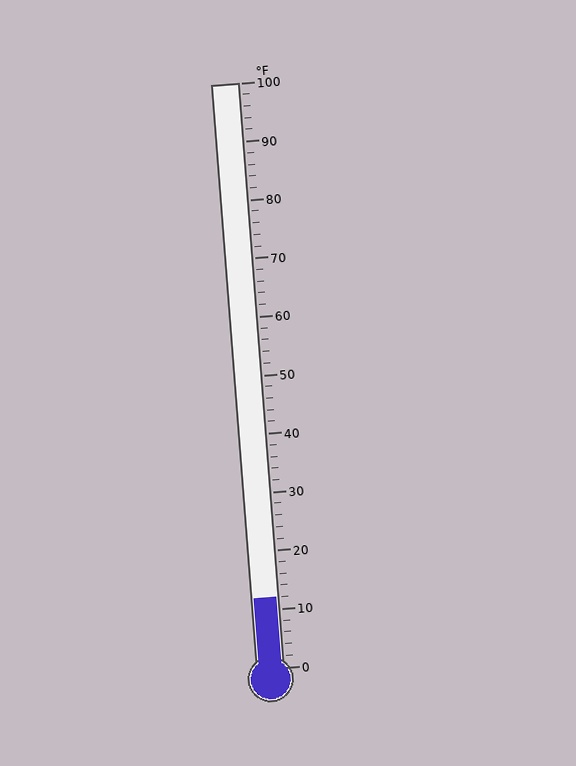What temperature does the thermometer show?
The thermometer shows approximately 12°F.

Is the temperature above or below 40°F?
The temperature is below 40°F.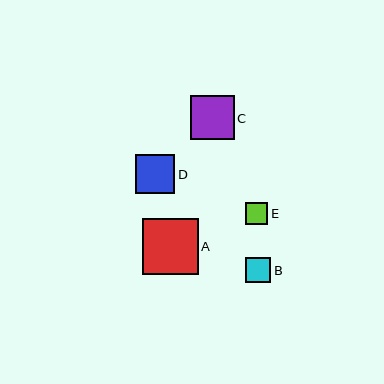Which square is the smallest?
Square E is the smallest with a size of approximately 22 pixels.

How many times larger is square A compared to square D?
Square A is approximately 1.4 times the size of square D.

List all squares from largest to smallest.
From largest to smallest: A, C, D, B, E.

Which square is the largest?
Square A is the largest with a size of approximately 56 pixels.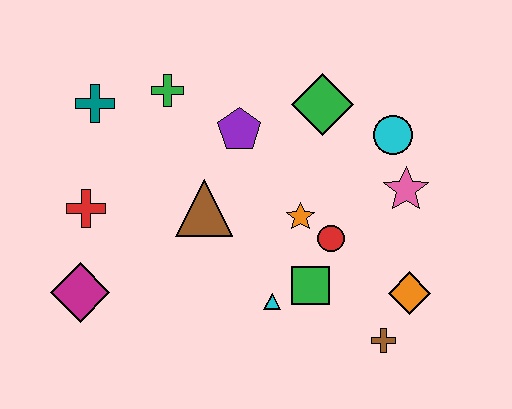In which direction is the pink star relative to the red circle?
The pink star is to the right of the red circle.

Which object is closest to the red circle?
The orange star is closest to the red circle.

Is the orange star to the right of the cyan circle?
No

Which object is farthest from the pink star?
The magenta diamond is farthest from the pink star.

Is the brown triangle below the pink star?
Yes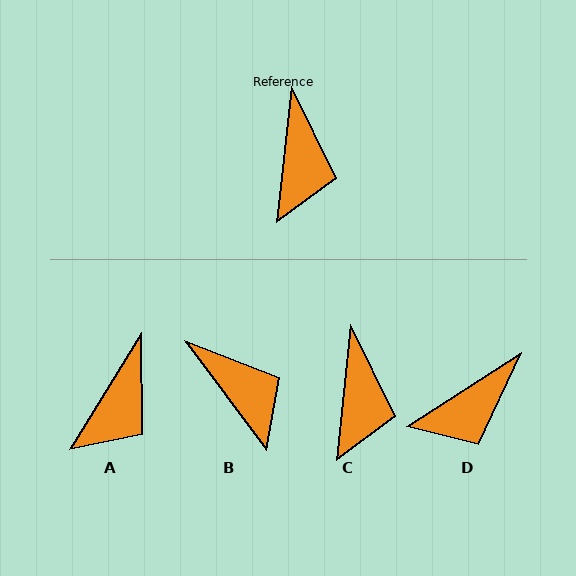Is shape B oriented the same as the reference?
No, it is off by about 43 degrees.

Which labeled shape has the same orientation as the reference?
C.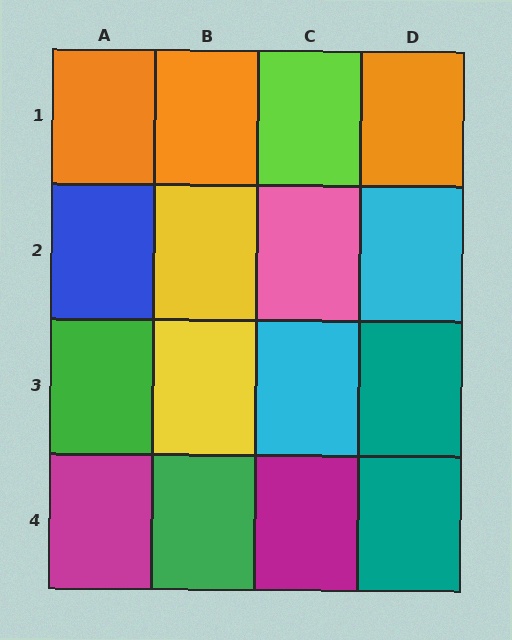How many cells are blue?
1 cell is blue.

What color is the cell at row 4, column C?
Magenta.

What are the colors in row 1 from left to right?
Orange, orange, lime, orange.